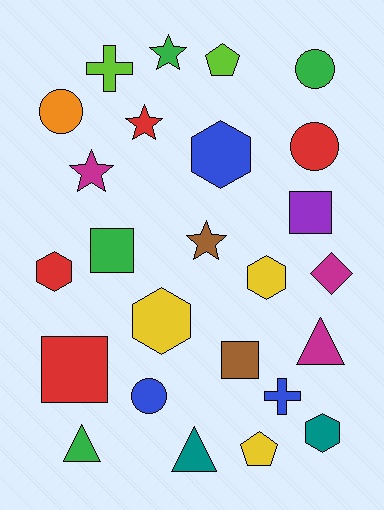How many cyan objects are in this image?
There are no cyan objects.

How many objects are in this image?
There are 25 objects.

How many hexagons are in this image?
There are 5 hexagons.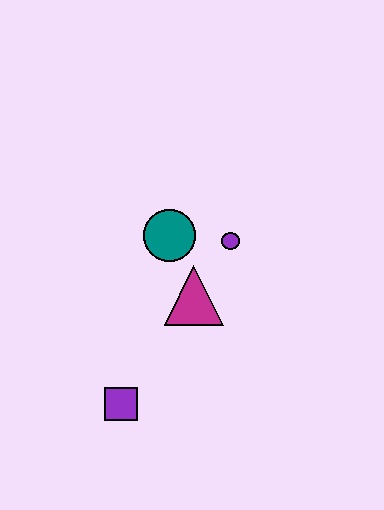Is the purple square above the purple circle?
No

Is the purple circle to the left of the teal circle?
No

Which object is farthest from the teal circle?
The purple square is farthest from the teal circle.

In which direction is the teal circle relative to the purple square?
The teal circle is above the purple square.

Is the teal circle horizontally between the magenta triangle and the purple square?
Yes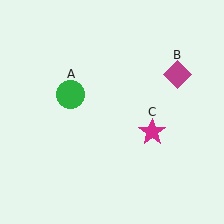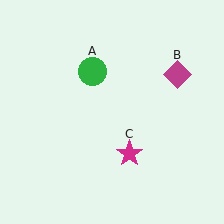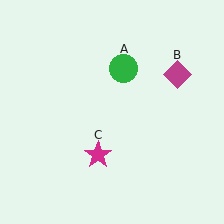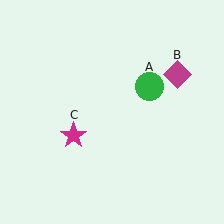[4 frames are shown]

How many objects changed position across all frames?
2 objects changed position: green circle (object A), magenta star (object C).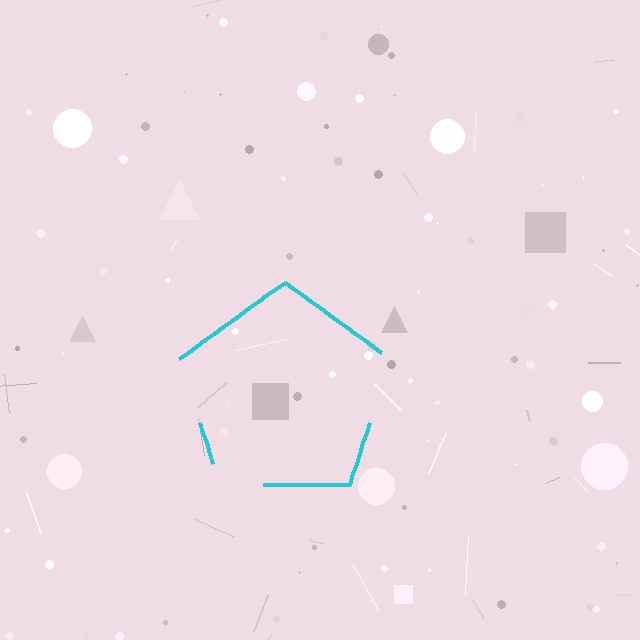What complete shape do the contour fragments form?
The contour fragments form a pentagon.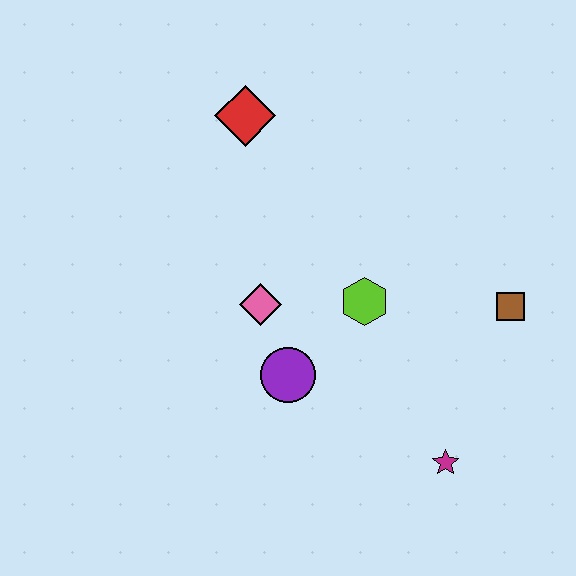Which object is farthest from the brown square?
The red diamond is farthest from the brown square.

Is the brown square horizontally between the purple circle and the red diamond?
No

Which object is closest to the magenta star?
The brown square is closest to the magenta star.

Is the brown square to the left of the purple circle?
No